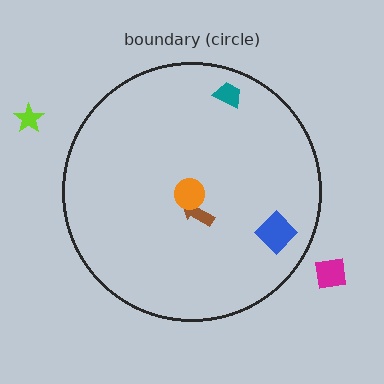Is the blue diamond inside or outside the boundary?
Inside.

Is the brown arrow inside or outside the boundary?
Inside.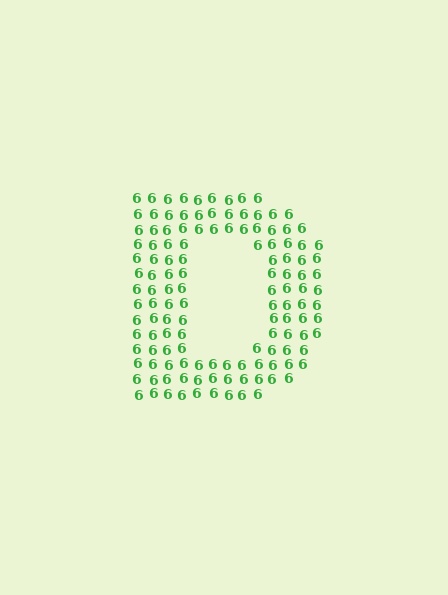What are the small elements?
The small elements are digit 6's.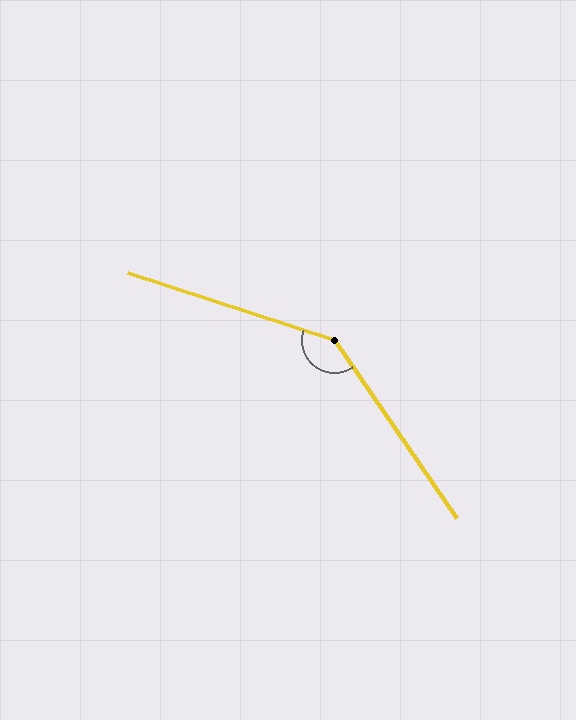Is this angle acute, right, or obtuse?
It is obtuse.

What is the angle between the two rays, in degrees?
Approximately 142 degrees.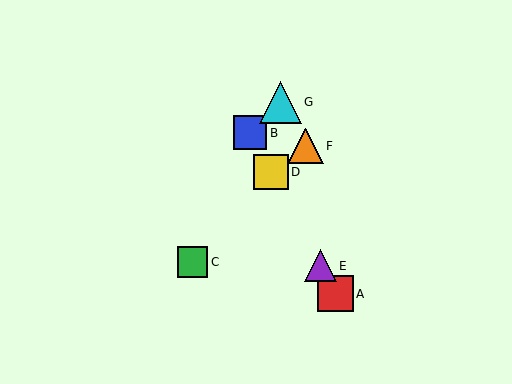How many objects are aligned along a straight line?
4 objects (A, B, D, E) are aligned along a straight line.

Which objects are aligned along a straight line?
Objects A, B, D, E are aligned along a straight line.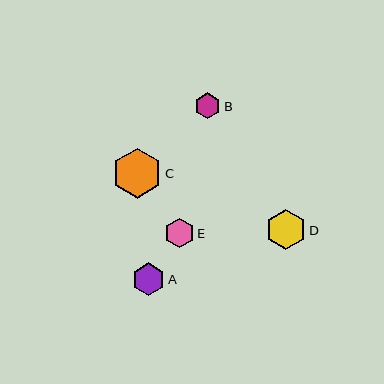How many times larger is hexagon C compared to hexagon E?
Hexagon C is approximately 1.7 times the size of hexagon E.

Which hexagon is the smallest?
Hexagon B is the smallest with a size of approximately 26 pixels.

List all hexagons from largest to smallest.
From largest to smallest: C, D, A, E, B.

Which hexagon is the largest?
Hexagon C is the largest with a size of approximately 50 pixels.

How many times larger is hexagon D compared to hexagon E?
Hexagon D is approximately 1.4 times the size of hexagon E.